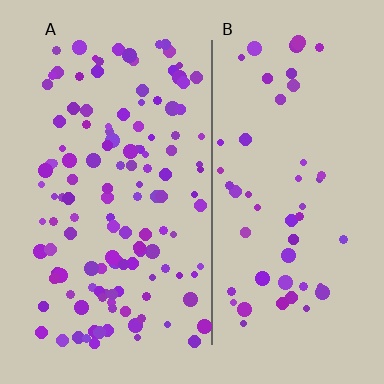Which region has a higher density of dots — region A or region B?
A (the left).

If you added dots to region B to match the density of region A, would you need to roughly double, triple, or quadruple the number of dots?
Approximately double.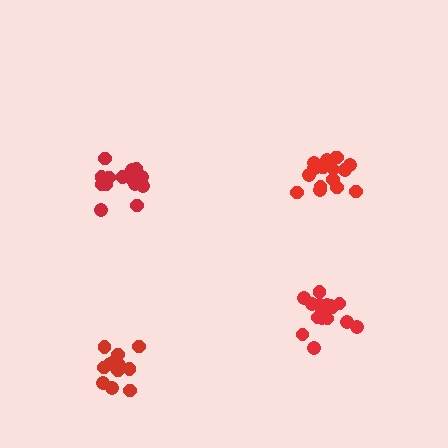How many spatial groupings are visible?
There are 4 spatial groupings.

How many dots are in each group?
Group 1: 14 dots, Group 2: 18 dots, Group 3: 12 dots, Group 4: 16 dots (60 total).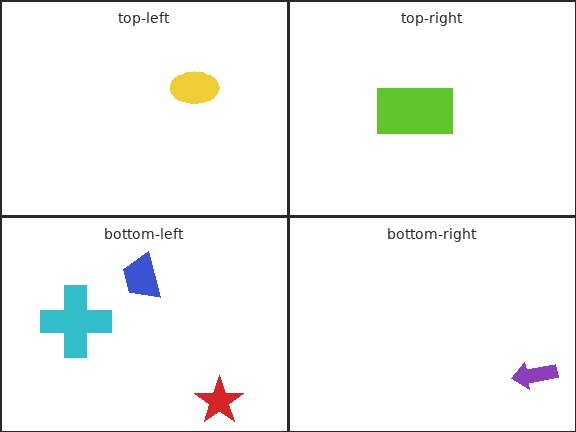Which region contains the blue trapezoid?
The bottom-left region.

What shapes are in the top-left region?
The yellow ellipse.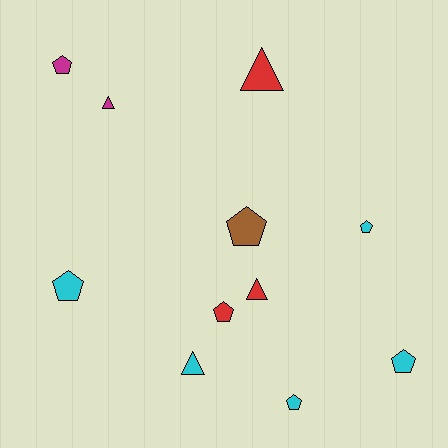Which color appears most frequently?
Cyan, with 5 objects.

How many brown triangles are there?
There are no brown triangles.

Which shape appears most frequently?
Pentagon, with 7 objects.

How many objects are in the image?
There are 11 objects.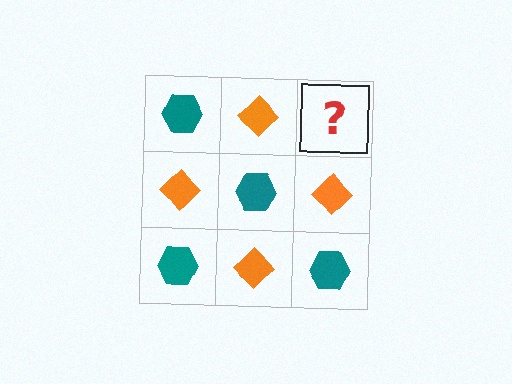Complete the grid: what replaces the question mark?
The question mark should be replaced with a teal hexagon.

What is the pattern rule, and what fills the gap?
The rule is that it alternates teal hexagon and orange diamond in a checkerboard pattern. The gap should be filled with a teal hexagon.